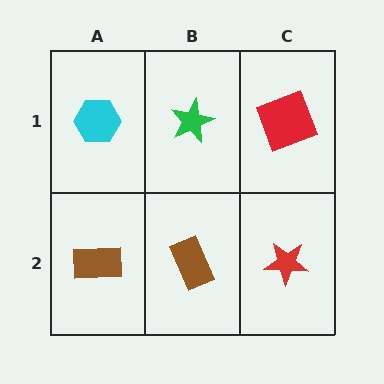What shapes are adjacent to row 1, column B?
A brown rectangle (row 2, column B), a cyan hexagon (row 1, column A), a red square (row 1, column C).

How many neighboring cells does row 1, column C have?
2.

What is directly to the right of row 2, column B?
A red star.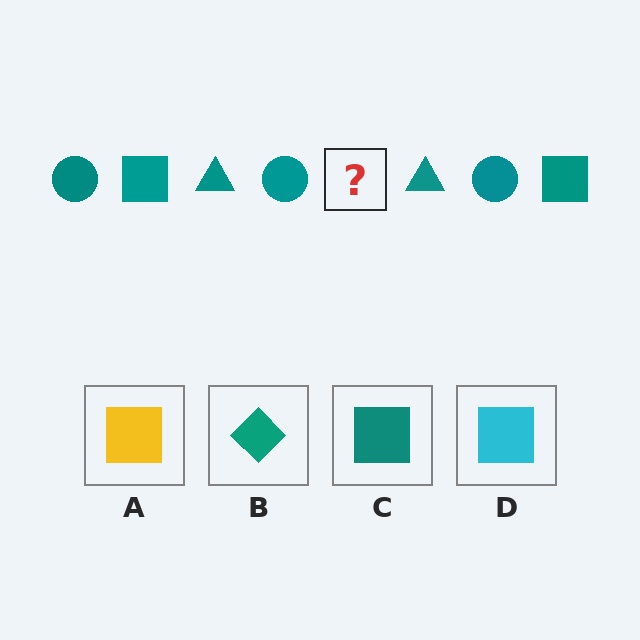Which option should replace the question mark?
Option C.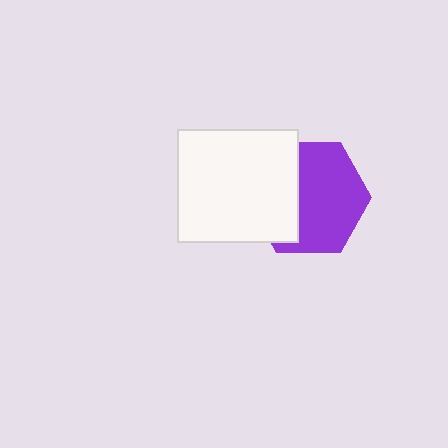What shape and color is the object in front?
The object in front is a white rectangle.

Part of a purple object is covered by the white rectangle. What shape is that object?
It is a hexagon.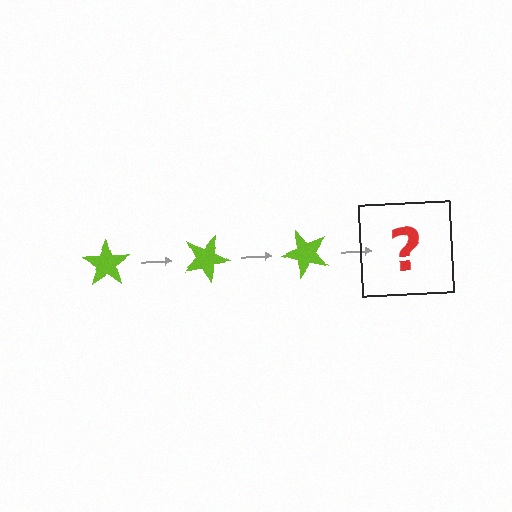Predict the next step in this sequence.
The next step is a lime star rotated 75 degrees.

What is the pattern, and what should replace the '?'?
The pattern is that the star rotates 25 degrees each step. The '?' should be a lime star rotated 75 degrees.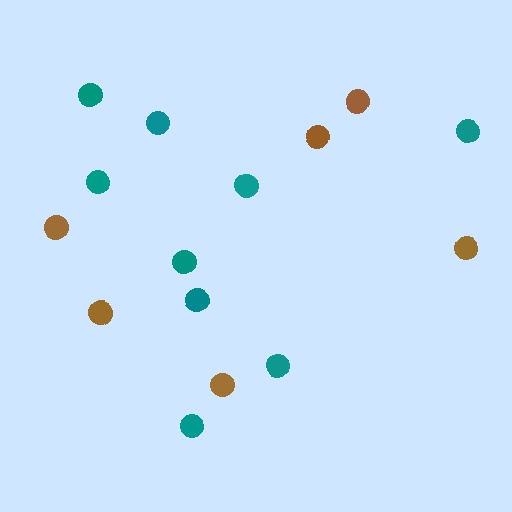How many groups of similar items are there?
There are 2 groups: one group of brown circles (6) and one group of teal circles (9).